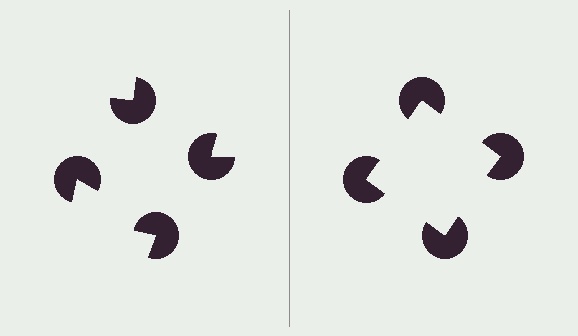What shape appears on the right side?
An illusory square.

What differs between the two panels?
The pac-man discs are positioned identically on both sides; only the wedge orientations differ. On the right they align to a square; on the left they are misaligned.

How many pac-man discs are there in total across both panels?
8 — 4 on each side.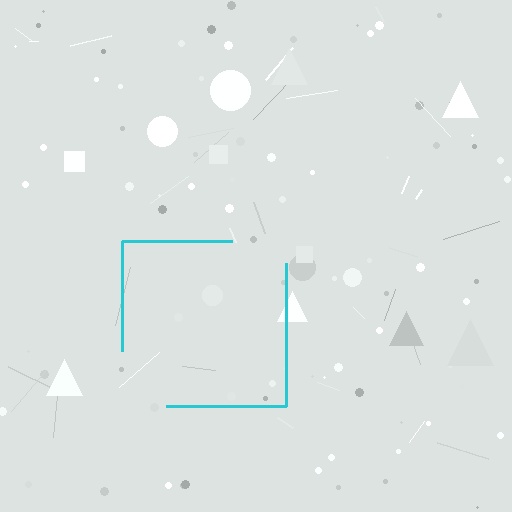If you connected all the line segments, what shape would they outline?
They would outline a square.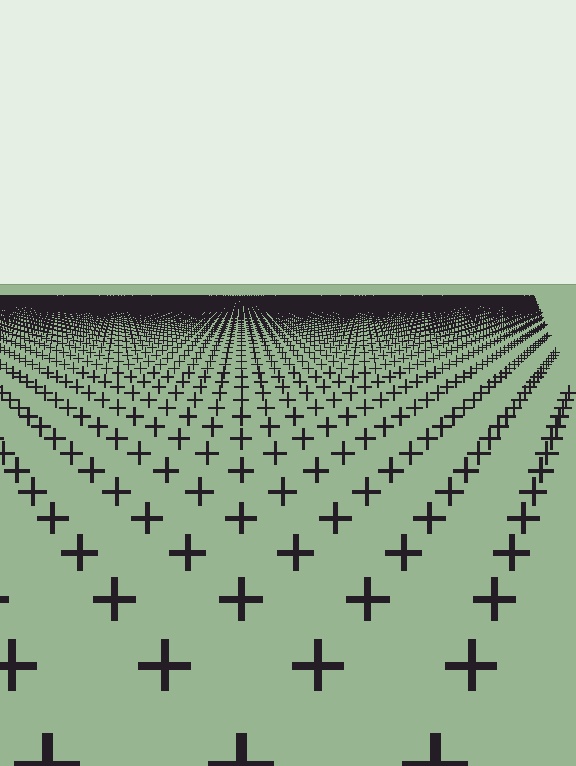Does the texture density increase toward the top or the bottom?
Density increases toward the top.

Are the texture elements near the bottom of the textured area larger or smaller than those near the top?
Larger. Near the bottom, elements are closer to the viewer and appear at a bigger on-screen size.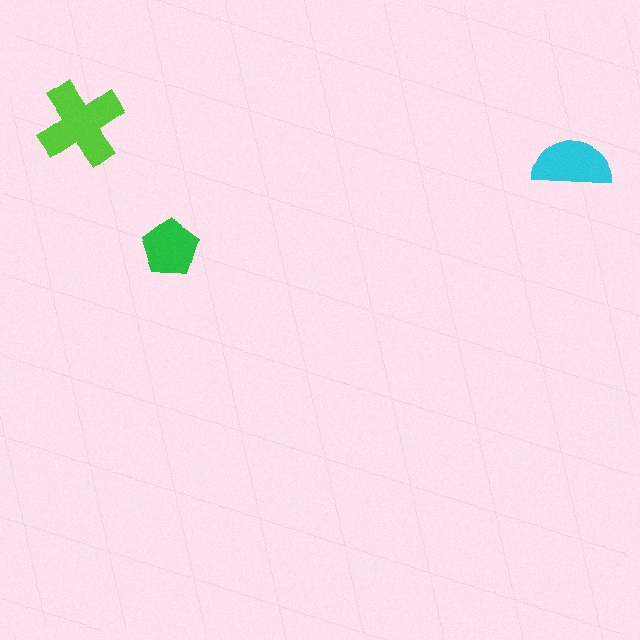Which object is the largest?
The lime cross.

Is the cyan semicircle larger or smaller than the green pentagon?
Larger.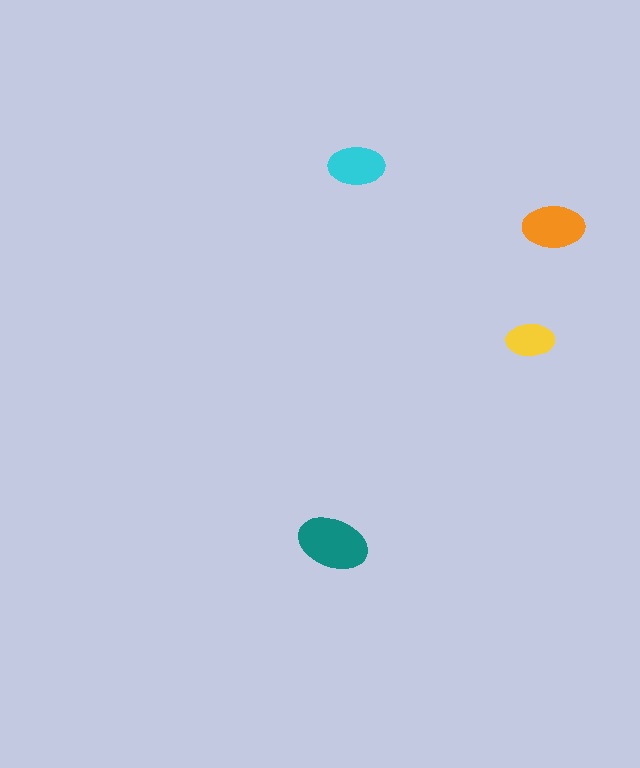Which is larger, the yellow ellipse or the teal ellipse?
The teal one.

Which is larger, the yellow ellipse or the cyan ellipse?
The cyan one.